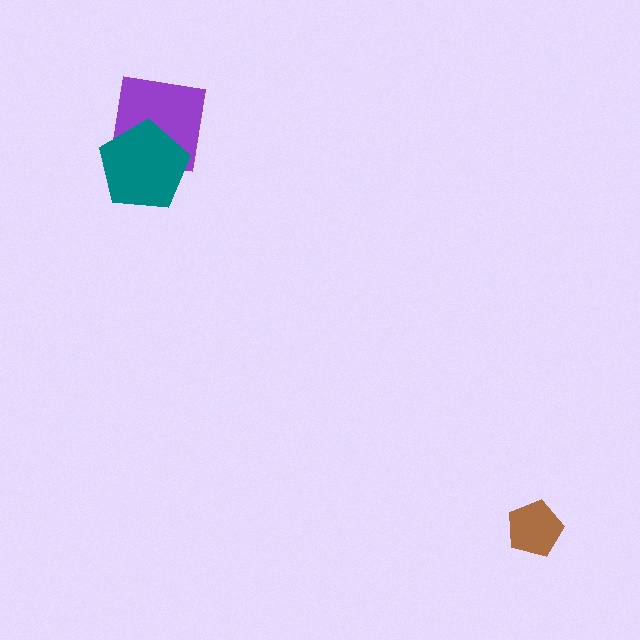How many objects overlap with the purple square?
1 object overlaps with the purple square.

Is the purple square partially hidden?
Yes, it is partially covered by another shape.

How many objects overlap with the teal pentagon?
1 object overlaps with the teal pentagon.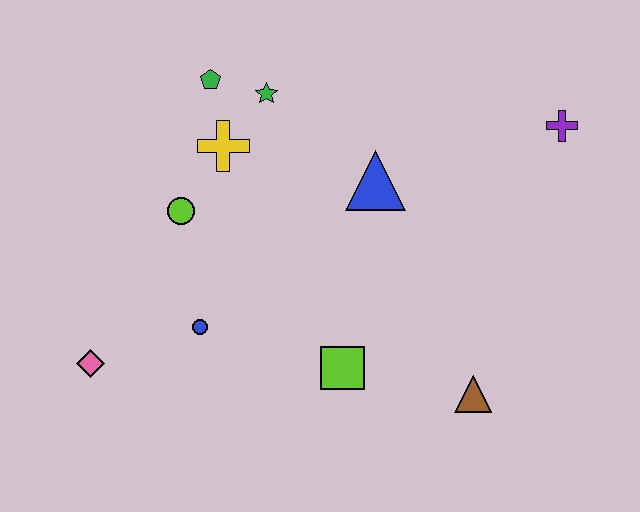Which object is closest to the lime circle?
The yellow cross is closest to the lime circle.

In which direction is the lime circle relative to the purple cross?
The lime circle is to the left of the purple cross.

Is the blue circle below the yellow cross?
Yes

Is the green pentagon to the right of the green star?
No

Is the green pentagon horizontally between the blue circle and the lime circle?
No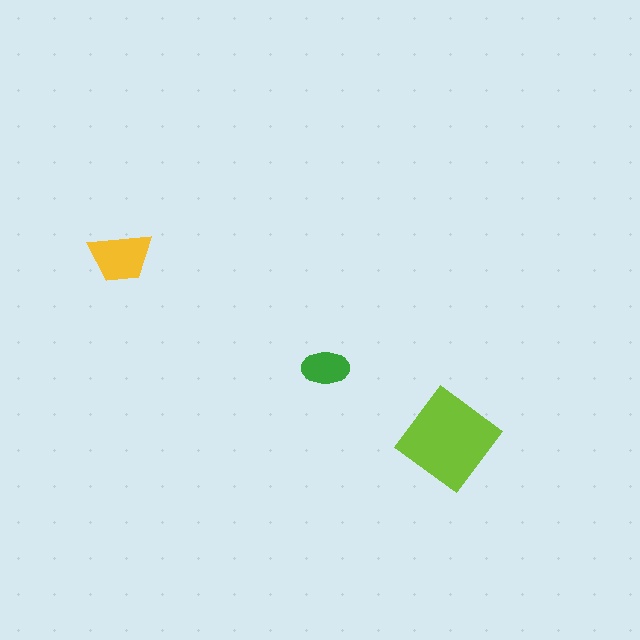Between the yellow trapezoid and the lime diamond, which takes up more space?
The lime diamond.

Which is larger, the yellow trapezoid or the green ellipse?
The yellow trapezoid.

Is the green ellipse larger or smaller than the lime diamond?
Smaller.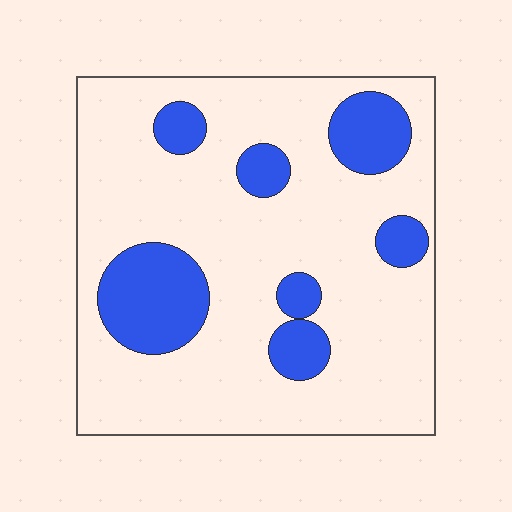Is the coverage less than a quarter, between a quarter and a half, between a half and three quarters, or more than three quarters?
Less than a quarter.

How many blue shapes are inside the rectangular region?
7.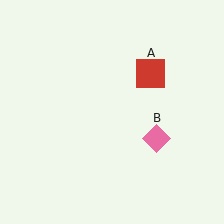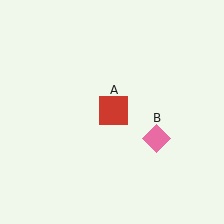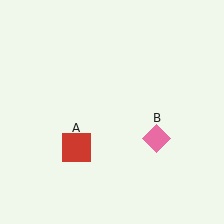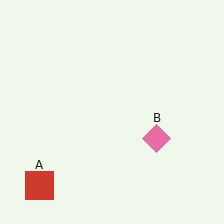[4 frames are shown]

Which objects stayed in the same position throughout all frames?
Pink diamond (object B) remained stationary.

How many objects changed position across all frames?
1 object changed position: red square (object A).